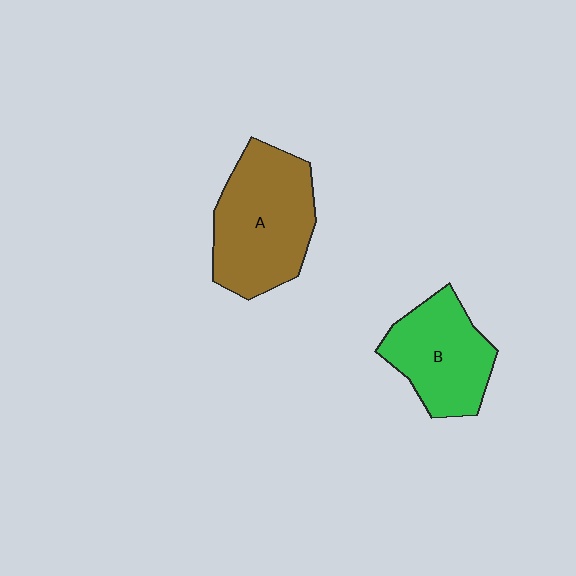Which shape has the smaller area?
Shape B (green).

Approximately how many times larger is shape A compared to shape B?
Approximately 1.3 times.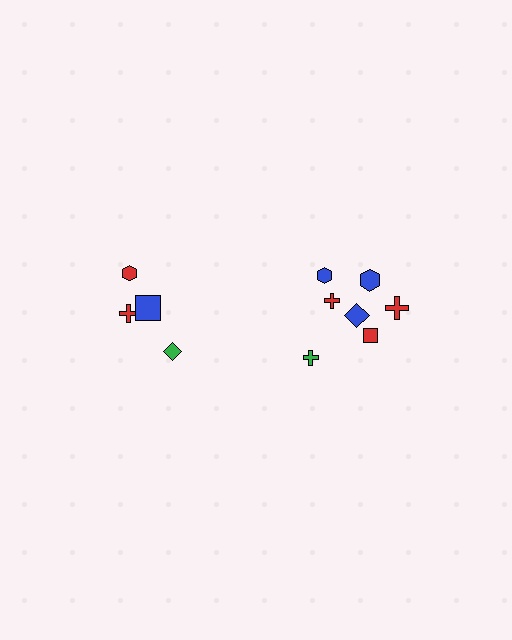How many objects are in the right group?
There are 7 objects.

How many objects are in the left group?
There are 4 objects.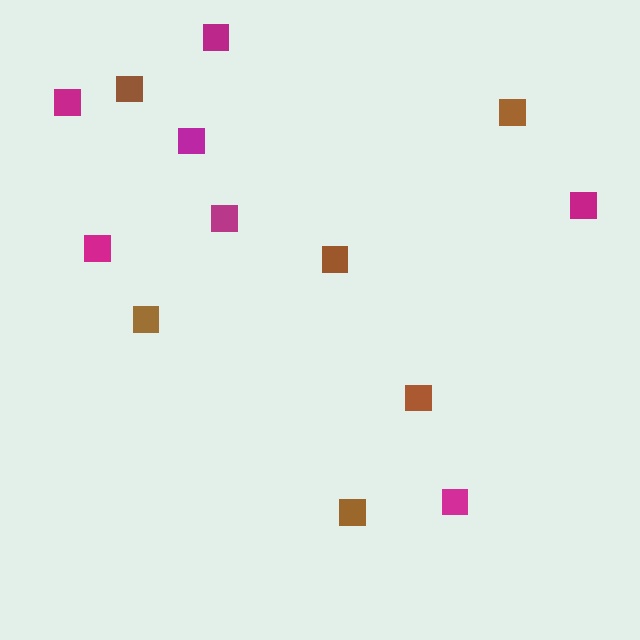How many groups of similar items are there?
There are 2 groups: one group of brown squares (6) and one group of magenta squares (7).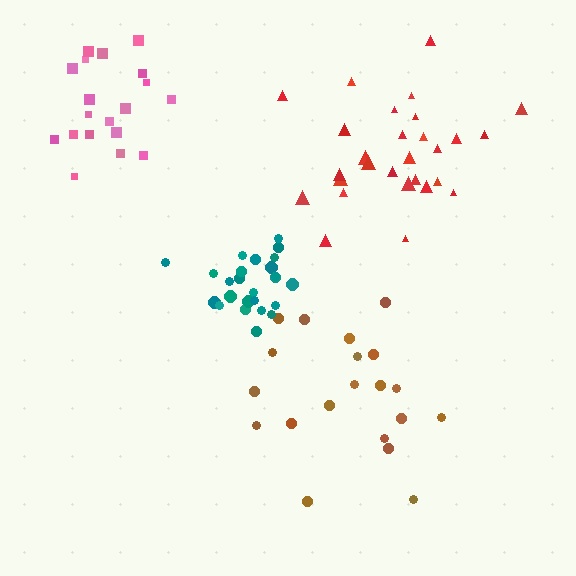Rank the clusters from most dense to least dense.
teal, red, pink, brown.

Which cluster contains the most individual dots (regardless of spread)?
Red (29).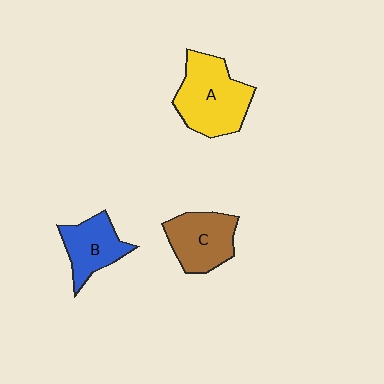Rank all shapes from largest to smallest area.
From largest to smallest: A (yellow), C (brown), B (blue).